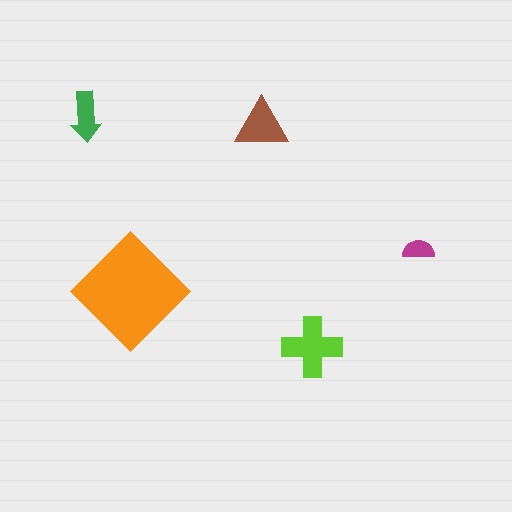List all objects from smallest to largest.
The magenta semicircle, the green arrow, the brown triangle, the lime cross, the orange diamond.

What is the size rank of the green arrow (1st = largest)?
4th.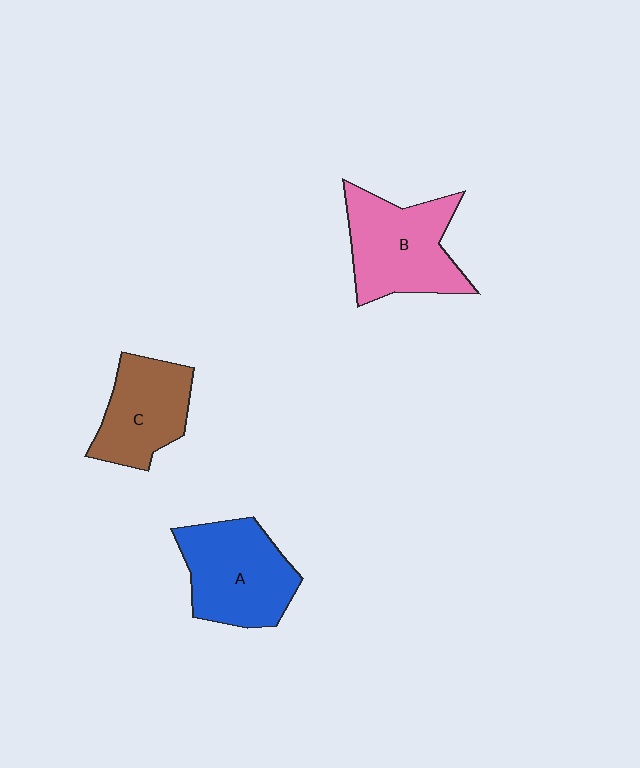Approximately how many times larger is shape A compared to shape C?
Approximately 1.2 times.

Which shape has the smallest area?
Shape C (brown).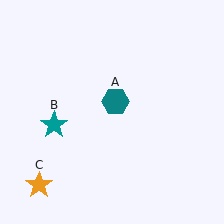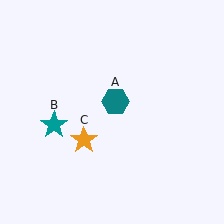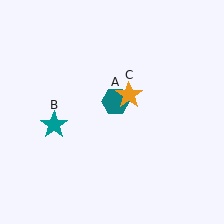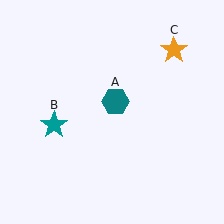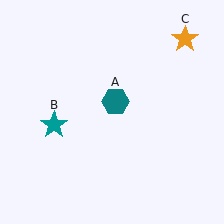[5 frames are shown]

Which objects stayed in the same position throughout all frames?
Teal hexagon (object A) and teal star (object B) remained stationary.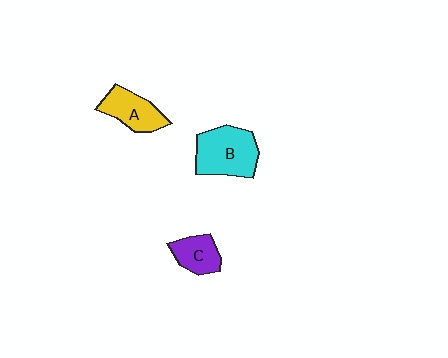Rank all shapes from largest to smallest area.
From largest to smallest: B (cyan), A (yellow), C (purple).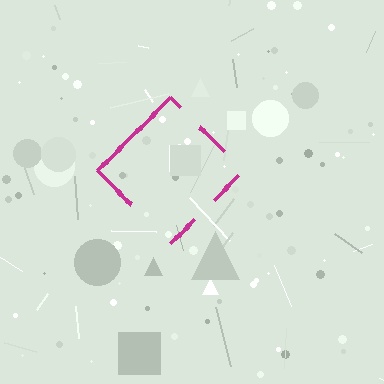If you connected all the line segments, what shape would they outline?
They would outline a diamond.